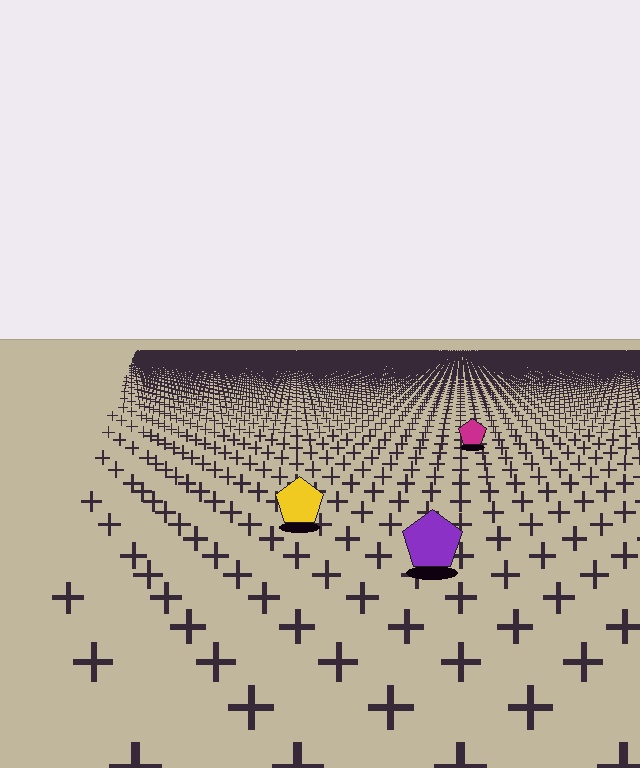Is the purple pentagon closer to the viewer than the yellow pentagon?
Yes. The purple pentagon is closer — you can tell from the texture gradient: the ground texture is coarser near it.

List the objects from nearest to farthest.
From nearest to farthest: the purple pentagon, the yellow pentagon, the magenta pentagon.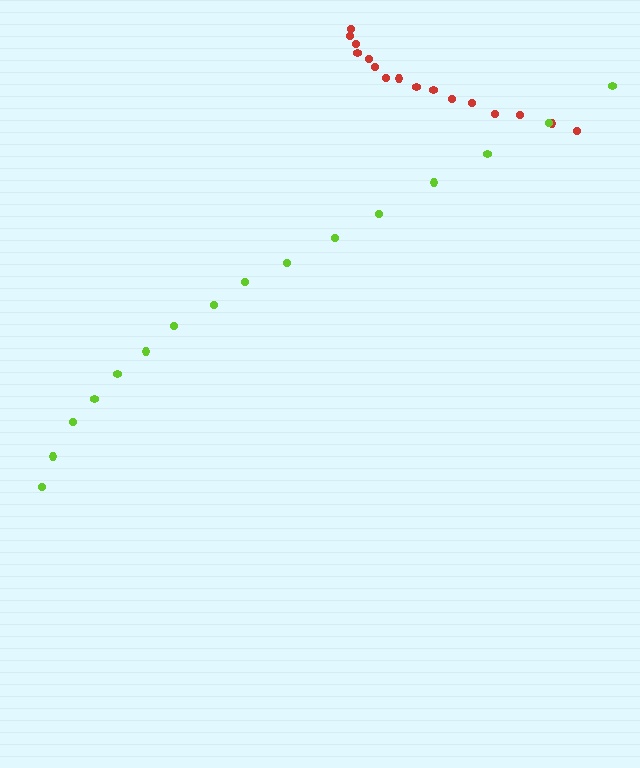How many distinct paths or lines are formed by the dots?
There are 2 distinct paths.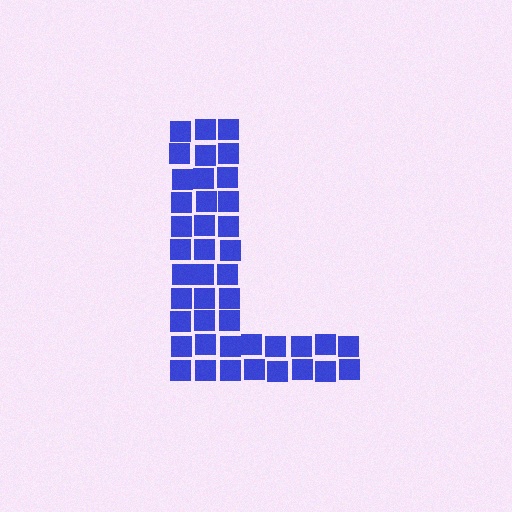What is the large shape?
The large shape is the letter L.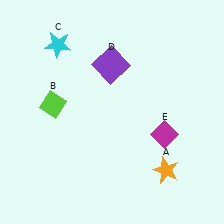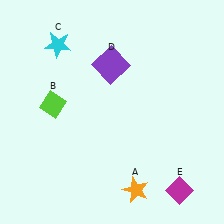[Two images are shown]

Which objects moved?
The objects that moved are: the orange star (A), the magenta diamond (E).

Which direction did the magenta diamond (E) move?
The magenta diamond (E) moved down.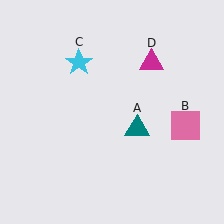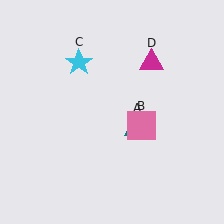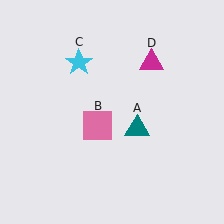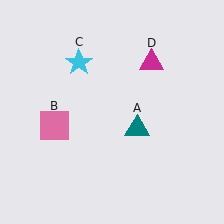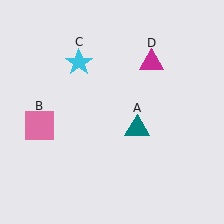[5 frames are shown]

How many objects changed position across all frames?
1 object changed position: pink square (object B).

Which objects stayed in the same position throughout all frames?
Teal triangle (object A) and cyan star (object C) and magenta triangle (object D) remained stationary.